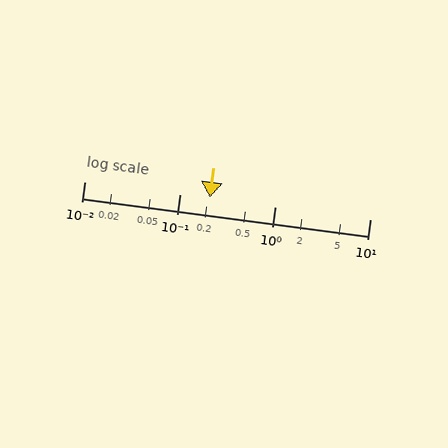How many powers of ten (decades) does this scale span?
The scale spans 3 decades, from 0.01 to 10.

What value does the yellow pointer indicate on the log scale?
The pointer indicates approximately 0.21.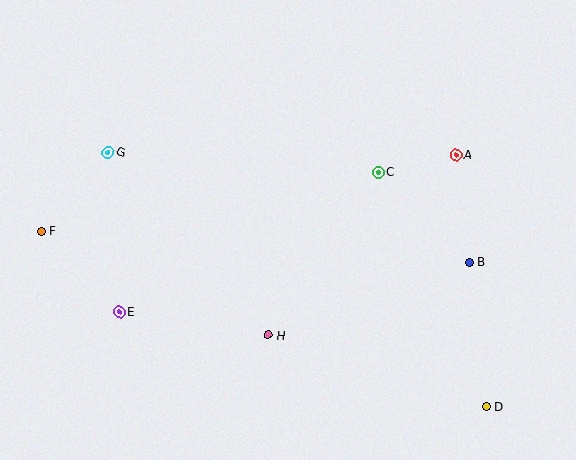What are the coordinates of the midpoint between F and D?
The midpoint between F and D is at (264, 319).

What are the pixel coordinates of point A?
Point A is at (456, 155).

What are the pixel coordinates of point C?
Point C is at (378, 172).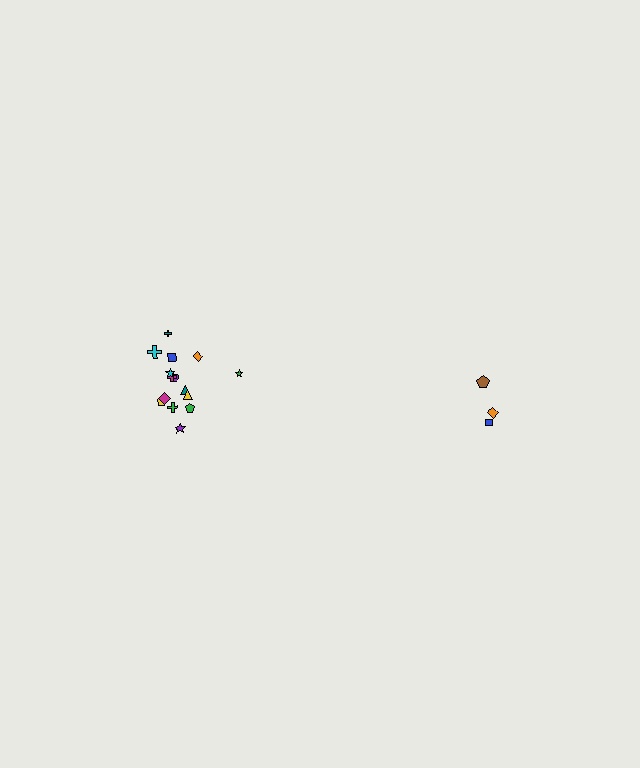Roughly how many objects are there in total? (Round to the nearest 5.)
Roughly 20 objects in total.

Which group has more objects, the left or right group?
The left group.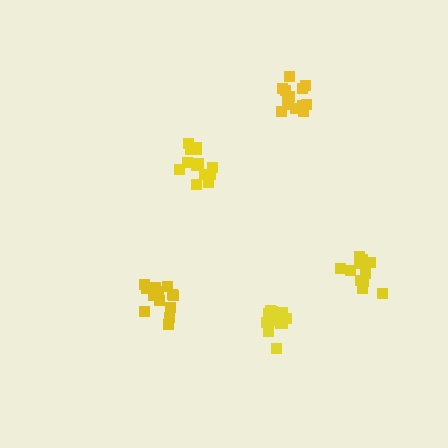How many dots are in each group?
Group 1: 15 dots, Group 2: 13 dots, Group 3: 11 dots, Group 4: 13 dots, Group 5: 12 dots (64 total).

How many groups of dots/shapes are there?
There are 5 groups.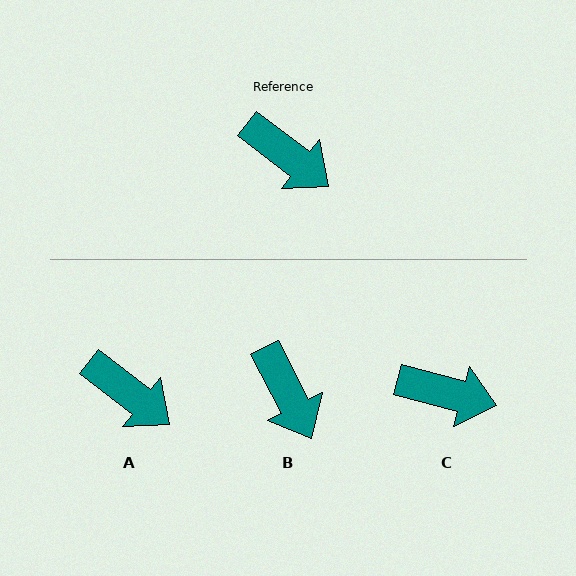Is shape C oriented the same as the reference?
No, it is off by about 23 degrees.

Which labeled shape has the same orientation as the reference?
A.